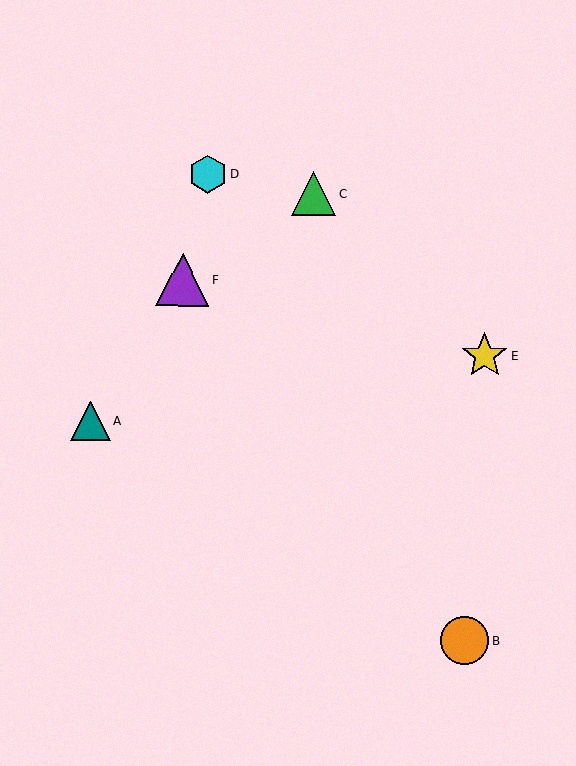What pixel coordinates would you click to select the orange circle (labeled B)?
Click at (465, 641) to select the orange circle B.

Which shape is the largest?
The purple triangle (labeled F) is the largest.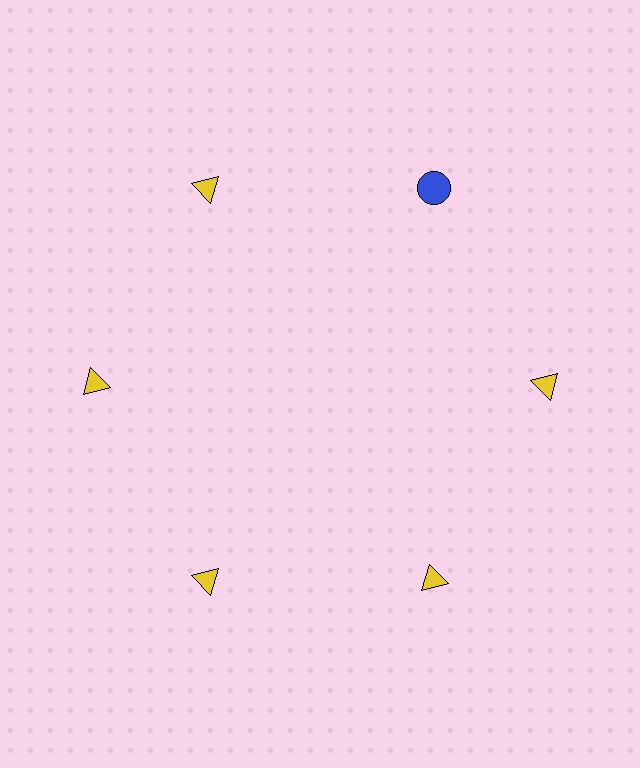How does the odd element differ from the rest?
It differs in both color (blue instead of yellow) and shape (circle instead of triangle).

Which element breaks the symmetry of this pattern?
The blue circle at roughly the 1 o'clock position breaks the symmetry. All other shapes are yellow triangles.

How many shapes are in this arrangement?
There are 6 shapes arranged in a ring pattern.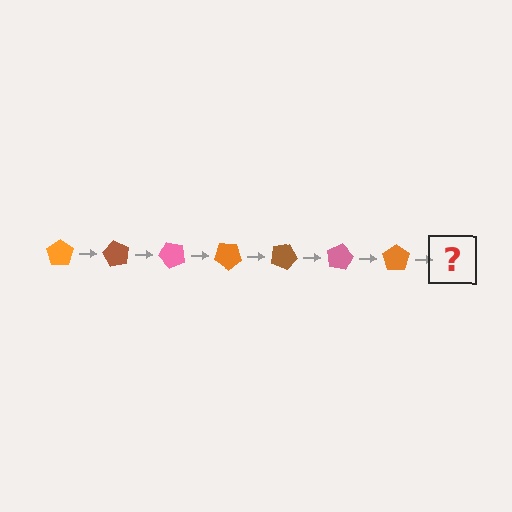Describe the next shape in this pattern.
It should be a brown pentagon, rotated 420 degrees from the start.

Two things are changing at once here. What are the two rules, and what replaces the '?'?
The two rules are that it rotates 60 degrees each step and the color cycles through orange, brown, and pink. The '?' should be a brown pentagon, rotated 420 degrees from the start.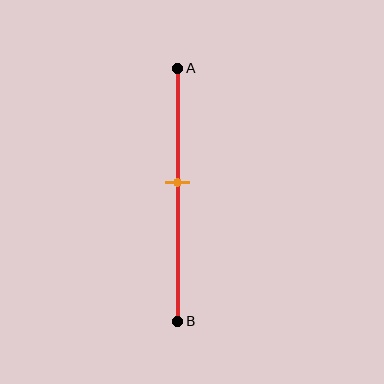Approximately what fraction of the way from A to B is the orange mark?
The orange mark is approximately 45% of the way from A to B.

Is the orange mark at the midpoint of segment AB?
No, the mark is at about 45% from A, not at the 50% midpoint.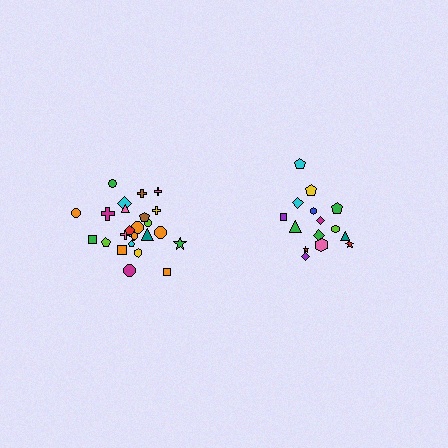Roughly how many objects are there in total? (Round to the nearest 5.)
Roughly 40 objects in total.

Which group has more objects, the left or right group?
The left group.